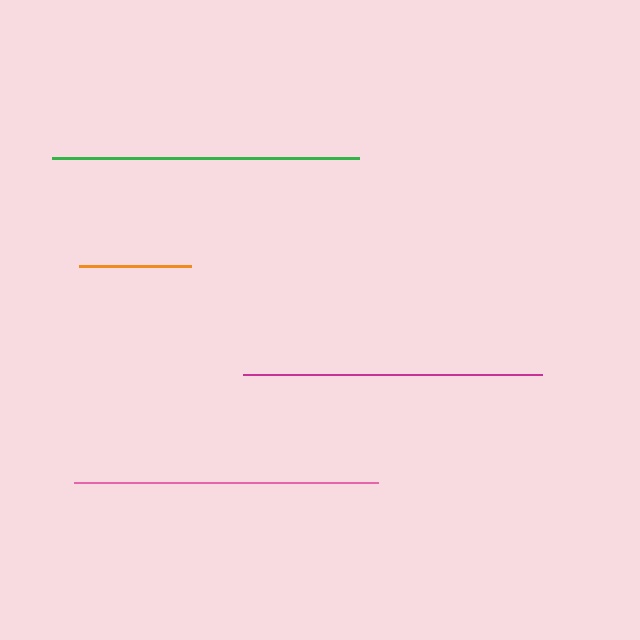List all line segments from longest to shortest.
From longest to shortest: green, pink, magenta, orange.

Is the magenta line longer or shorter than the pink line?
The pink line is longer than the magenta line.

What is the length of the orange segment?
The orange segment is approximately 112 pixels long.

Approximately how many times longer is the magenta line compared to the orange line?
The magenta line is approximately 2.7 times the length of the orange line.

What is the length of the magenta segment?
The magenta segment is approximately 299 pixels long.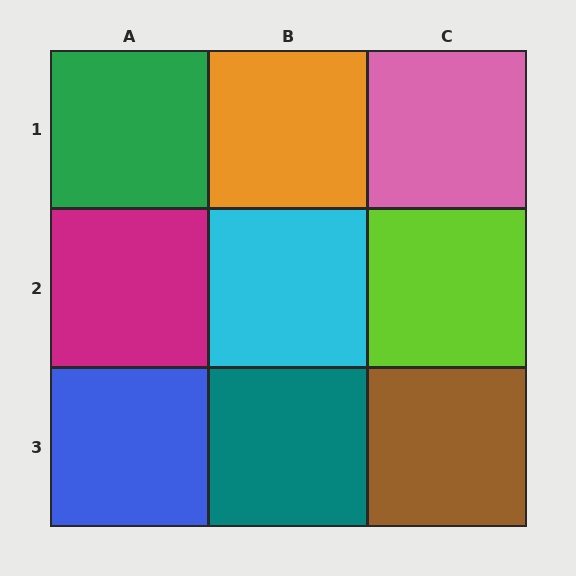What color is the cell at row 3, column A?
Blue.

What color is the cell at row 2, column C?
Lime.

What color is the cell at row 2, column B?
Cyan.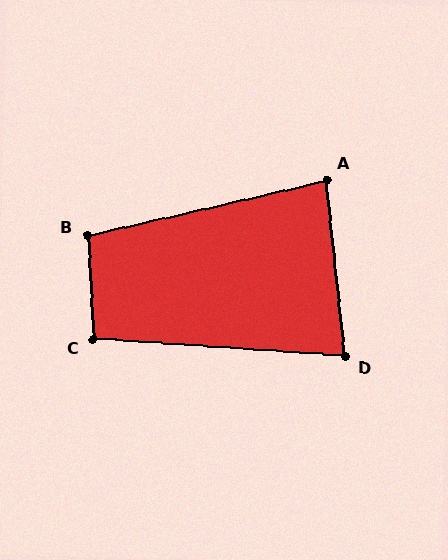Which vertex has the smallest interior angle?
D, at approximately 80 degrees.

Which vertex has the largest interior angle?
B, at approximately 100 degrees.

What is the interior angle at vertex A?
Approximately 83 degrees (acute).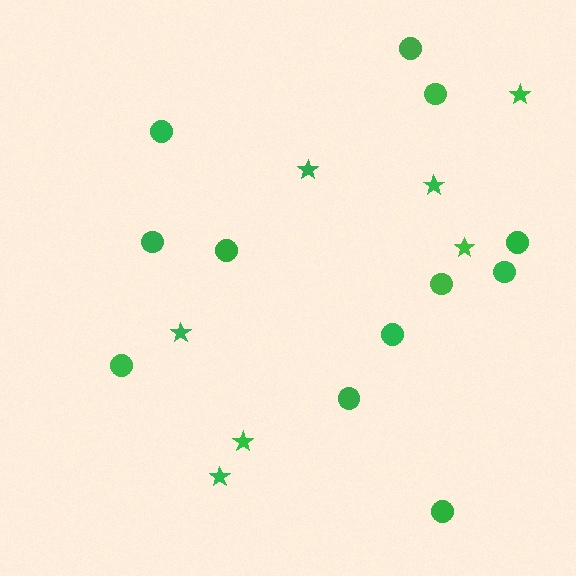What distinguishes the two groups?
There are 2 groups: one group of stars (7) and one group of circles (12).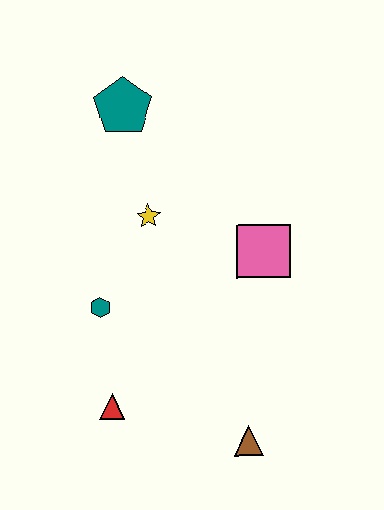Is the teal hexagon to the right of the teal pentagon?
No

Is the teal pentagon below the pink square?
No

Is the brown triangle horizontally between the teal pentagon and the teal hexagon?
No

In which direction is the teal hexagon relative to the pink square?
The teal hexagon is to the left of the pink square.